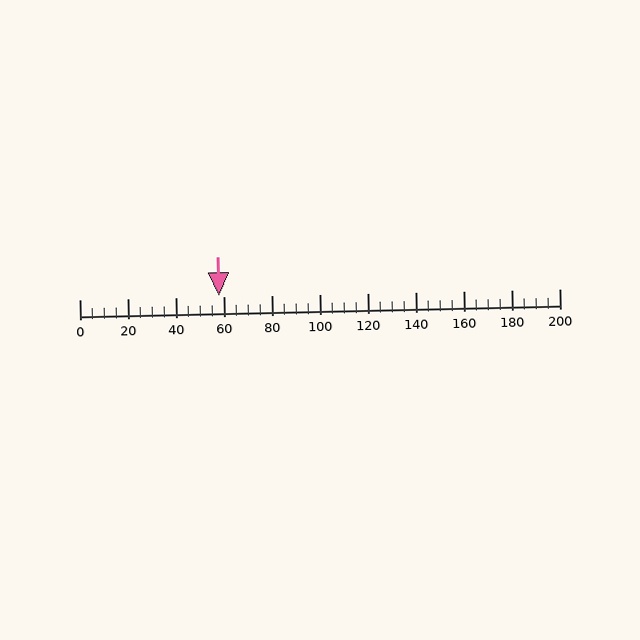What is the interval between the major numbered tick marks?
The major tick marks are spaced 20 units apart.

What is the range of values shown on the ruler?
The ruler shows values from 0 to 200.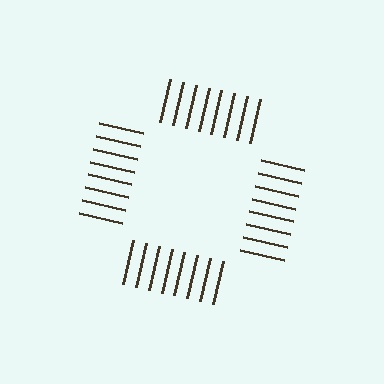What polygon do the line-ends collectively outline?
An illusory square — the line segments terminate on its edges but no continuous stroke is drawn.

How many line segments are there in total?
32 — 8 along each of the 4 edges.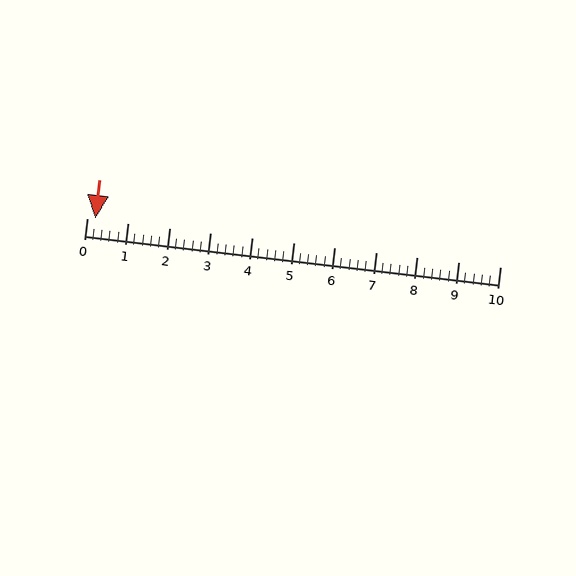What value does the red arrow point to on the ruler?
The red arrow points to approximately 0.2.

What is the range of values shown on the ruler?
The ruler shows values from 0 to 10.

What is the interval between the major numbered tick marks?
The major tick marks are spaced 1 units apart.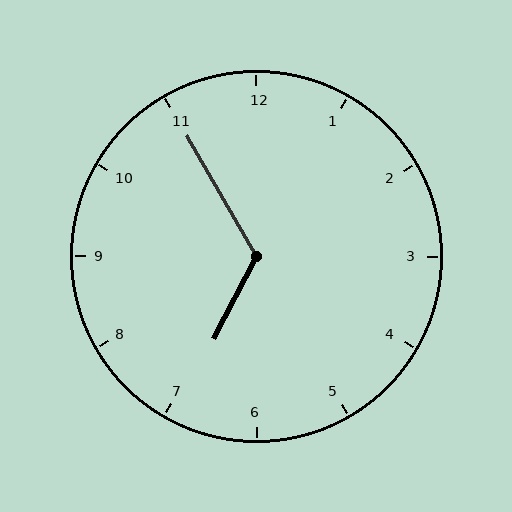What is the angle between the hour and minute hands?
Approximately 122 degrees.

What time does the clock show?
6:55.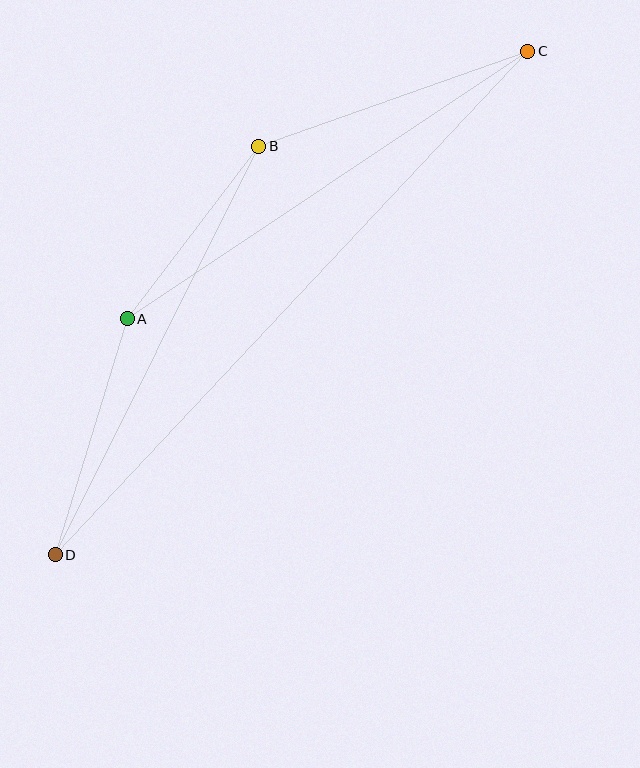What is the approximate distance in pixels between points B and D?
The distance between B and D is approximately 457 pixels.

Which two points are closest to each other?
Points A and B are closest to each other.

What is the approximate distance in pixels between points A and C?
The distance between A and C is approximately 482 pixels.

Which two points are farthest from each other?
Points C and D are farthest from each other.